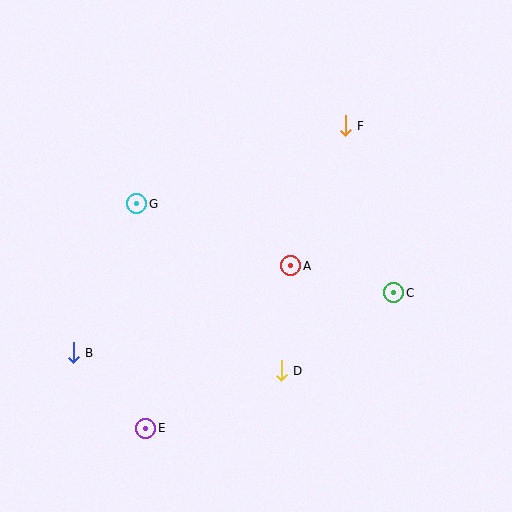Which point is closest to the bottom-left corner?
Point E is closest to the bottom-left corner.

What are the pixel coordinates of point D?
Point D is at (281, 371).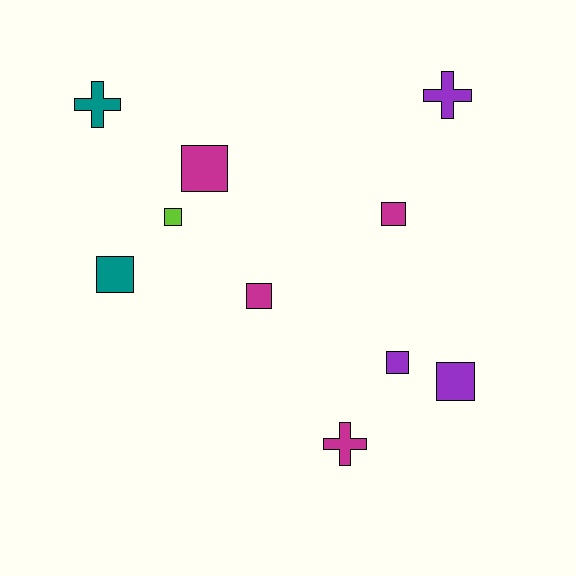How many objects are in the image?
There are 10 objects.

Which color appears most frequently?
Magenta, with 4 objects.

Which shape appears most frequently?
Square, with 7 objects.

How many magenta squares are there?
There are 3 magenta squares.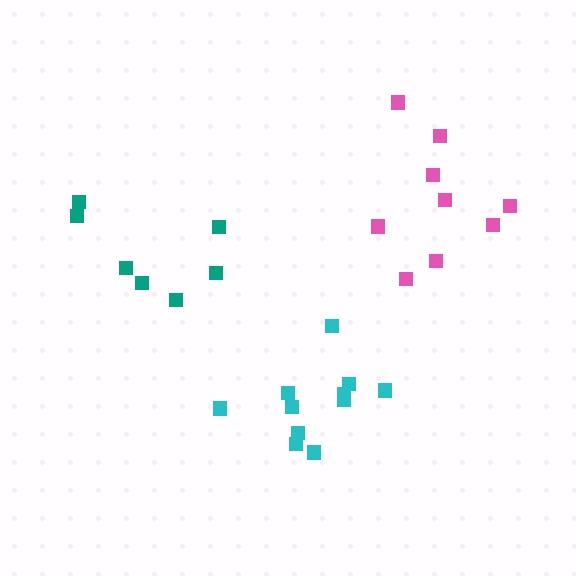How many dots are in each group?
Group 1: 7 dots, Group 2: 11 dots, Group 3: 9 dots (27 total).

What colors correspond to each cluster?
The clusters are colored: teal, cyan, pink.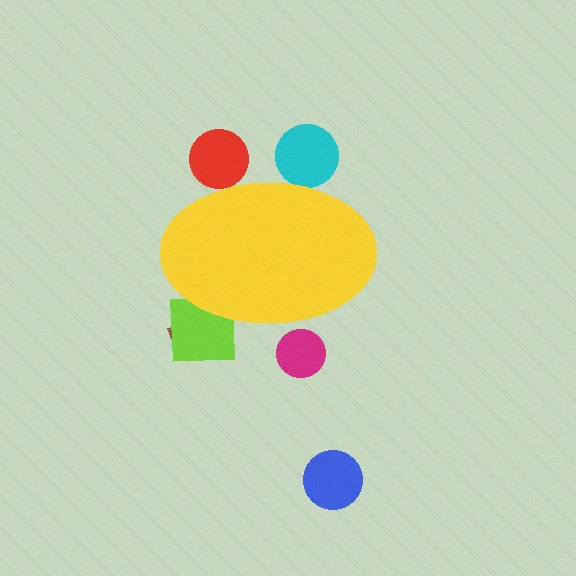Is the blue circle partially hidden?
No, the blue circle is fully visible.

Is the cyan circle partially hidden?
Yes, the cyan circle is partially hidden behind the yellow ellipse.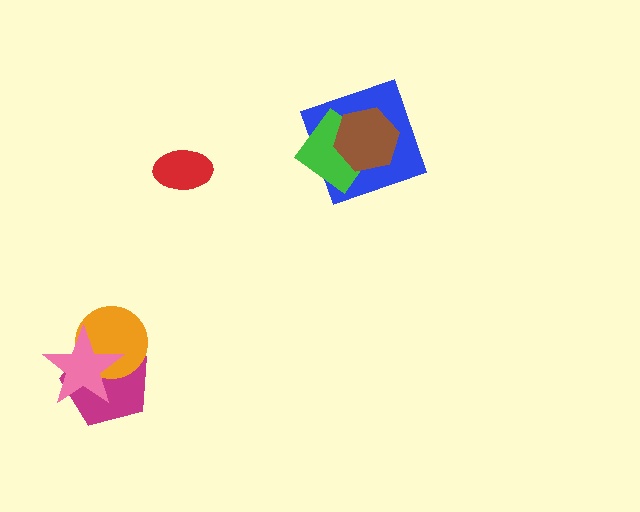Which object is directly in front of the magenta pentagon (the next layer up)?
The orange circle is directly in front of the magenta pentagon.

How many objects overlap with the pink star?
2 objects overlap with the pink star.